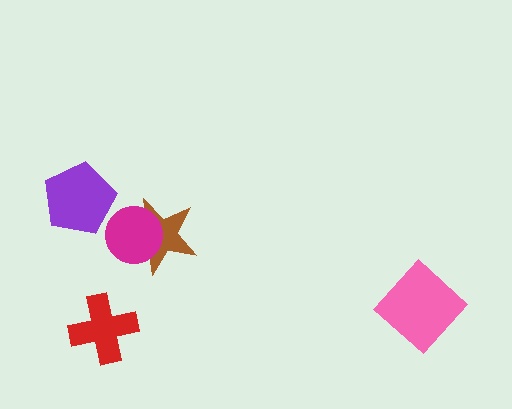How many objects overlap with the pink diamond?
0 objects overlap with the pink diamond.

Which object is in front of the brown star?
The magenta circle is in front of the brown star.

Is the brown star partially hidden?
Yes, it is partially covered by another shape.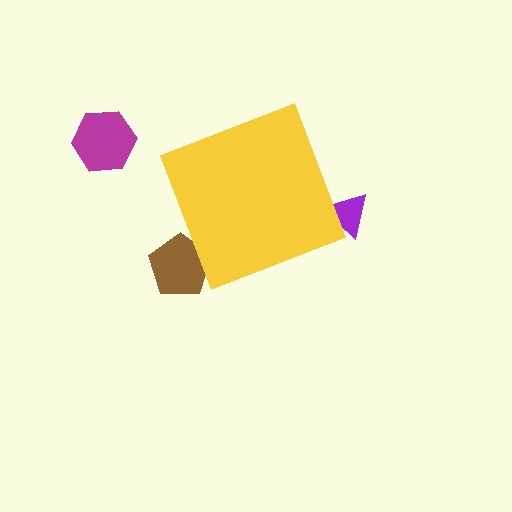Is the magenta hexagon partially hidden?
No, the magenta hexagon is fully visible.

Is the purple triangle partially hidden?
Yes, the purple triangle is partially hidden behind the yellow diamond.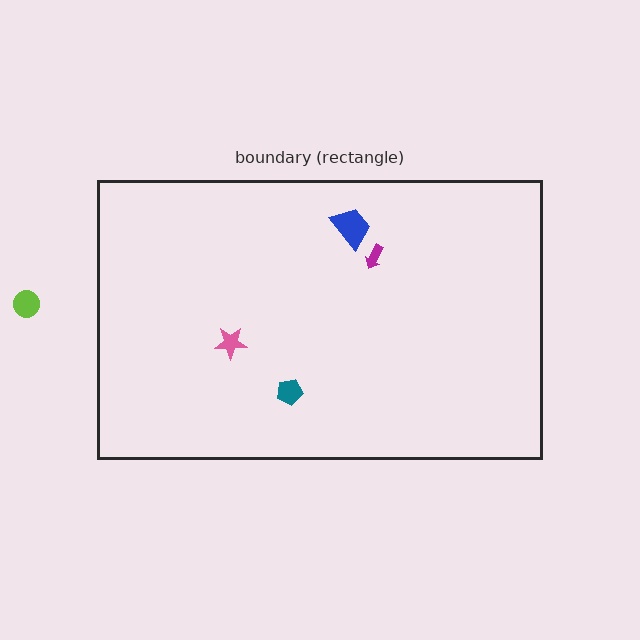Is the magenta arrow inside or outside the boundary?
Inside.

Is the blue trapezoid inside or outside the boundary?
Inside.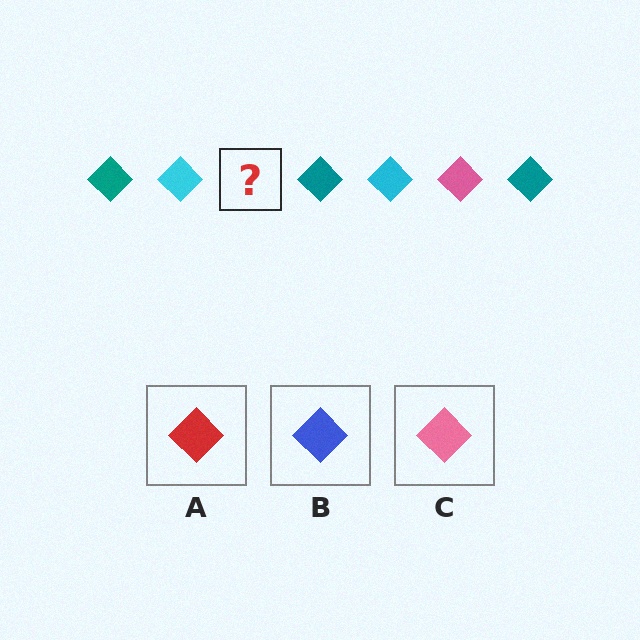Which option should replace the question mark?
Option C.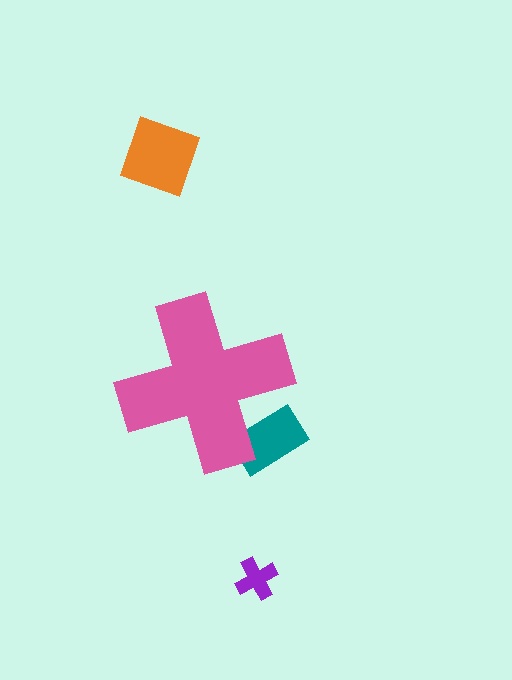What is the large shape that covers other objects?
A pink cross.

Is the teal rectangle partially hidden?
Yes, the teal rectangle is partially hidden behind the pink cross.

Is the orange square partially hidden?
No, the orange square is fully visible.